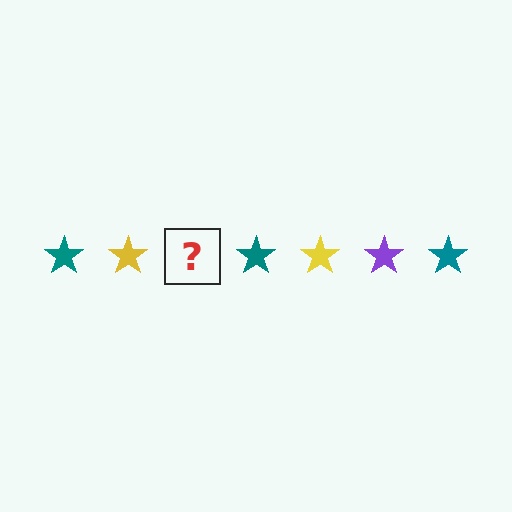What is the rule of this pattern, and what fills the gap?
The rule is that the pattern cycles through teal, yellow, purple stars. The gap should be filled with a purple star.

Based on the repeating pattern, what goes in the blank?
The blank should be a purple star.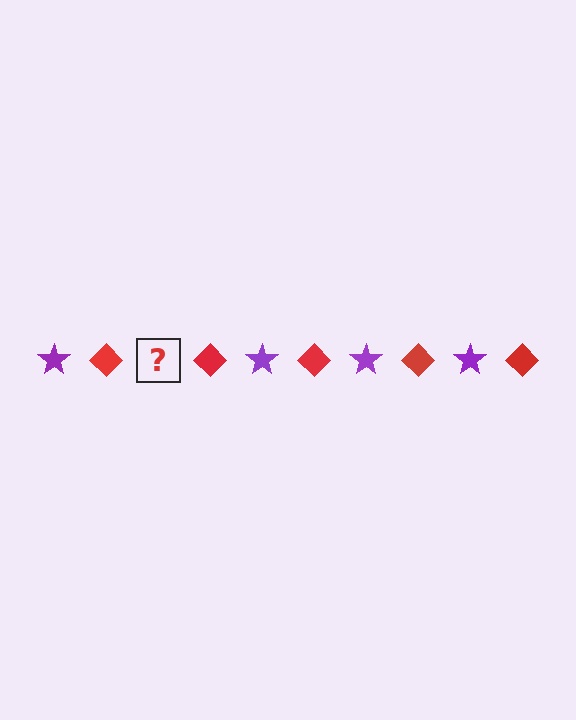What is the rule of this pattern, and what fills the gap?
The rule is that the pattern alternates between purple star and red diamond. The gap should be filled with a purple star.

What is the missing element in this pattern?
The missing element is a purple star.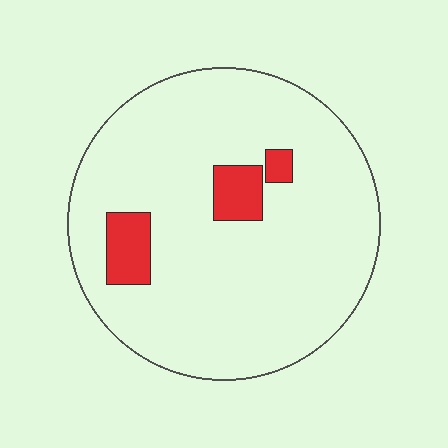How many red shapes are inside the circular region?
3.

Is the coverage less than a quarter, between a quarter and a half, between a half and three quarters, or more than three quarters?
Less than a quarter.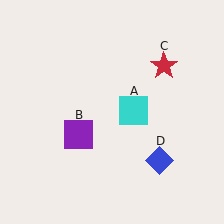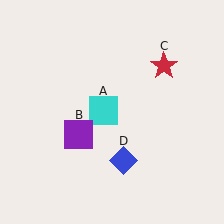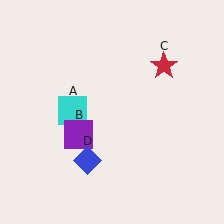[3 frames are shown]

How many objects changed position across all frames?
2 objects changed position: cyan square (object A), blue diamond (object D).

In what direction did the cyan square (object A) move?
The cyan square (object A) moved left.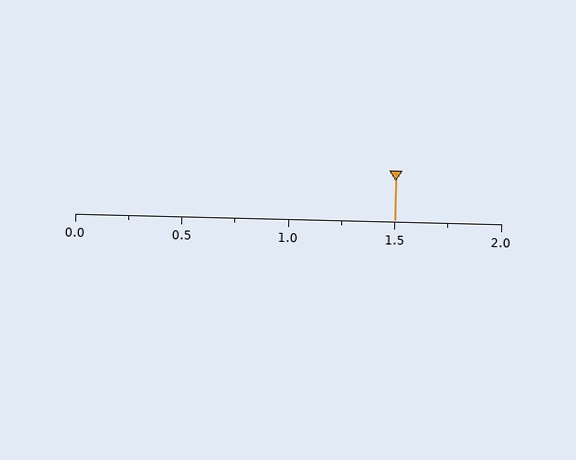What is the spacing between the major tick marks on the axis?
The major ticks are spaced 0.5 apart.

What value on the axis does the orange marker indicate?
The marker indicates approximately 1.5.